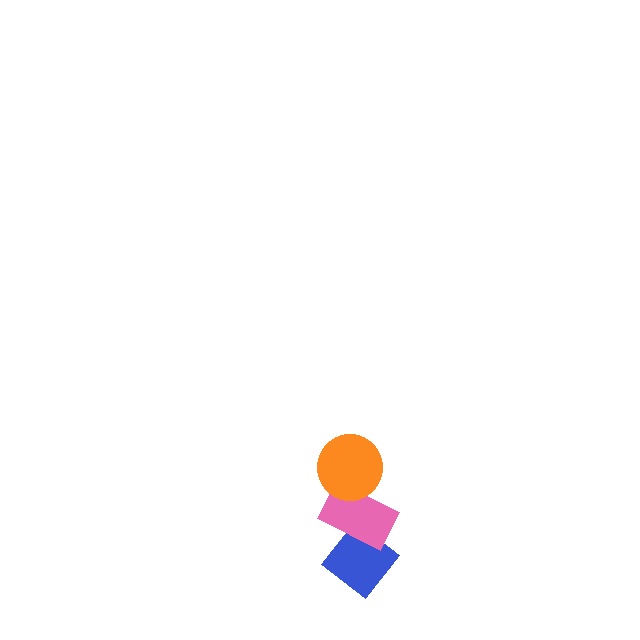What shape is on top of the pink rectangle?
The orange circle is on top of the pink rectangle.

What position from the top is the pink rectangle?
The pink rectangle is 2nd from the top.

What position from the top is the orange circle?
The orange circle is 1st from the top.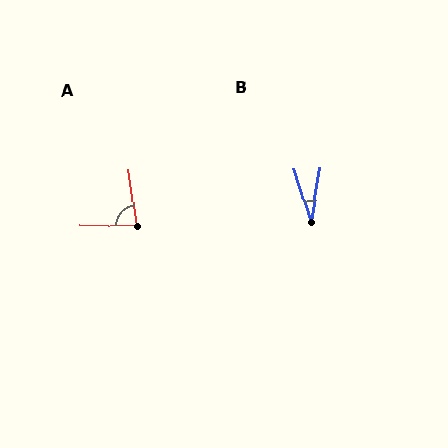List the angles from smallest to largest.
B (27°), A (82°).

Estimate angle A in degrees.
Approximately 82 degrees.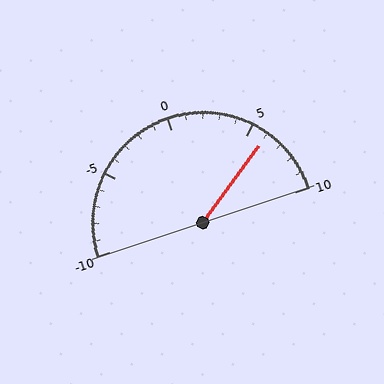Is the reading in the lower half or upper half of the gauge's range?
The reading is in the upper half of the range (-10 to 10).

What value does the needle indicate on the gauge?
The needle indicates approximately 6.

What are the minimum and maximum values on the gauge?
The gauge ranges from -10 to 10.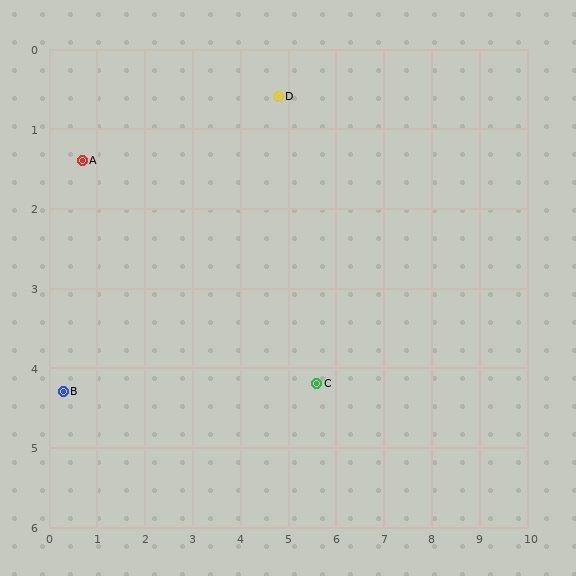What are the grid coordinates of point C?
Point C is at approximately (5.6, 4.2).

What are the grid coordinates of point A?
Point A is at approximately (0.7, 1.4).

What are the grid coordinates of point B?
Point B is at approximately (0.3, 4.3).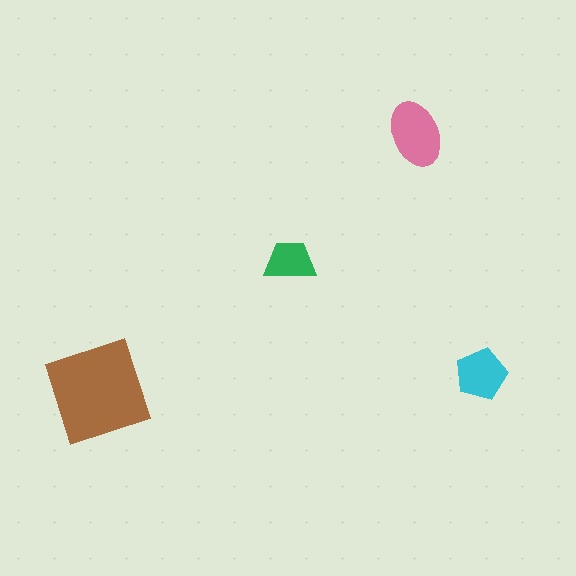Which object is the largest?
The brown square.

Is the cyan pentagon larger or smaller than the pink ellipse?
Smaller.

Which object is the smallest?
The green trapezoid.